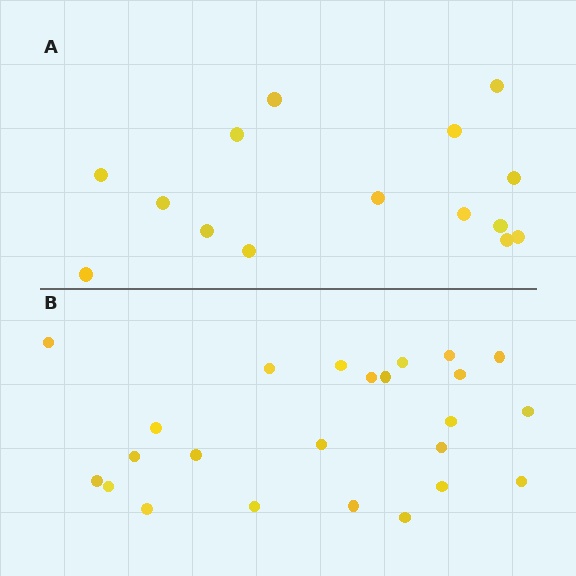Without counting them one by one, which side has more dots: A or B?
Region B (the bottom region) has more dots.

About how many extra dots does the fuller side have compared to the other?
Region B has roughly 8 or so more dots than region A.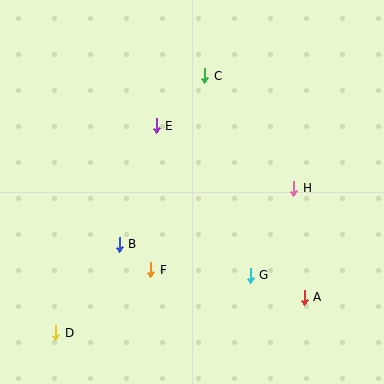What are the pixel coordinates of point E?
Point E is at (156, 126).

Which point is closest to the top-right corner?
Point C is closest to the top-right corner.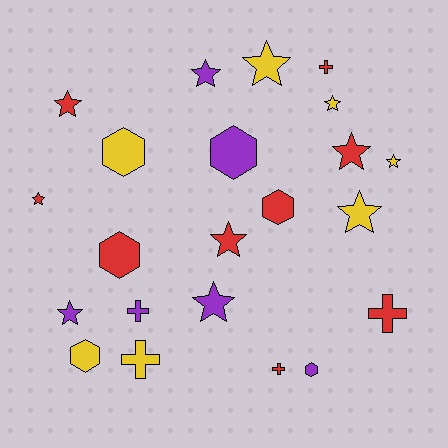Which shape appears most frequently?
Star, with 11 objects.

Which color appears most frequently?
Red, with 9 objects.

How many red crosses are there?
There are 3 red crosses.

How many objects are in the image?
There are 22 objects.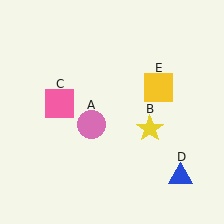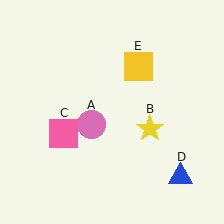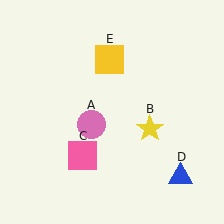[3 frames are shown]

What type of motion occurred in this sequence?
The pink square (object C), yellow square (object E) rotated counterclockwise around the center of the scene.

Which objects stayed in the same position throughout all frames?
Pink circle (object A) and yellow star (object B) and blue triangle (object D) remained stationary.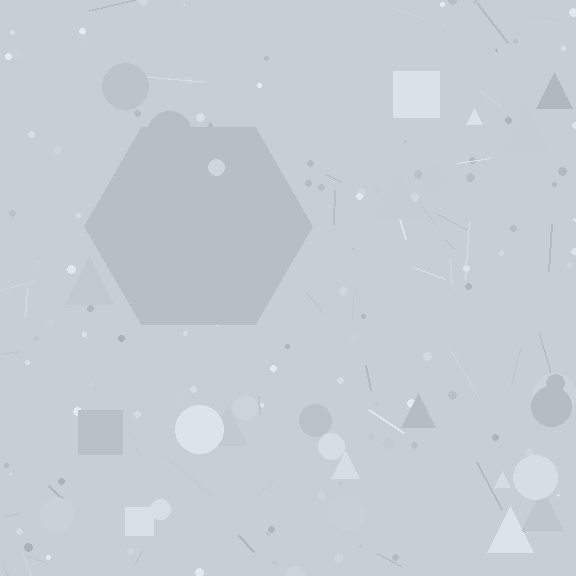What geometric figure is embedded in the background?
A hexagon is embedded in the background.